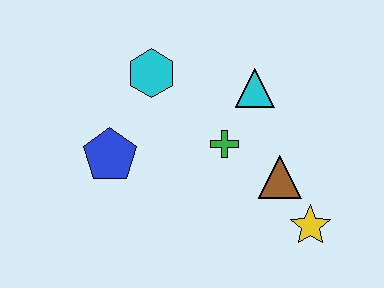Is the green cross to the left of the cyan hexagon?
No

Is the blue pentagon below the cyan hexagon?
Yes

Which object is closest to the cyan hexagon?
The blue pentagon is closest to the cyan hexagon.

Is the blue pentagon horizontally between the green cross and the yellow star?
No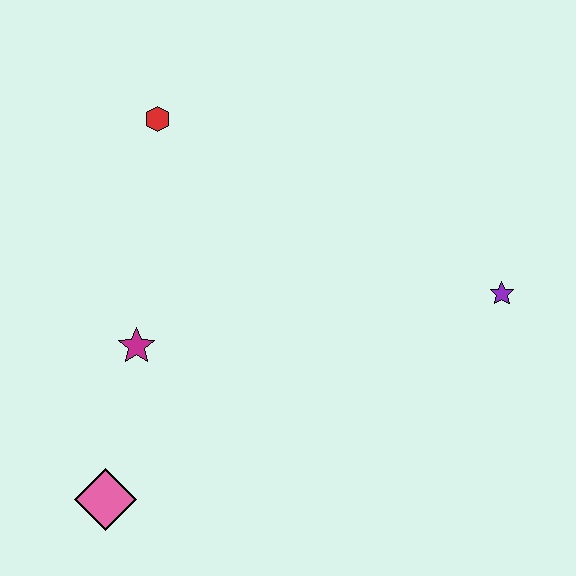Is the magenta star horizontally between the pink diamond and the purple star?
Yes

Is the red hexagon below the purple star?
No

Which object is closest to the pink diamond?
The magenta star is closest to the pink diamond.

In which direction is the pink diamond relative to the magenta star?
The pink diamond is below the magenta star.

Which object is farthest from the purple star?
The pink diamond is farthest from the purple star.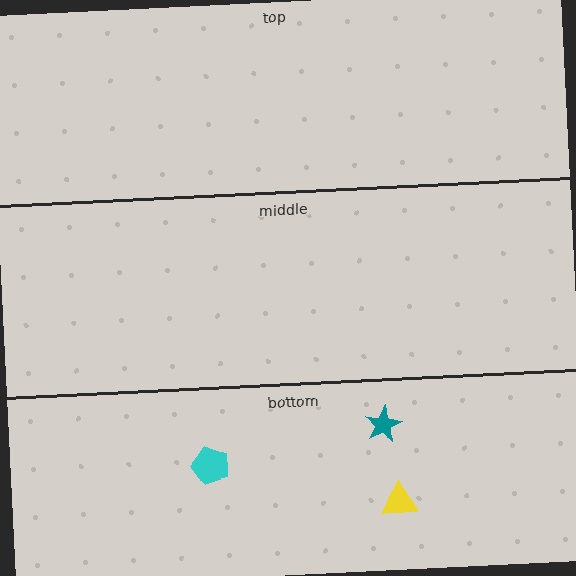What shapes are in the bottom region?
The teal star, the cyan pentagon, the yellow triangle.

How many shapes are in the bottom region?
3.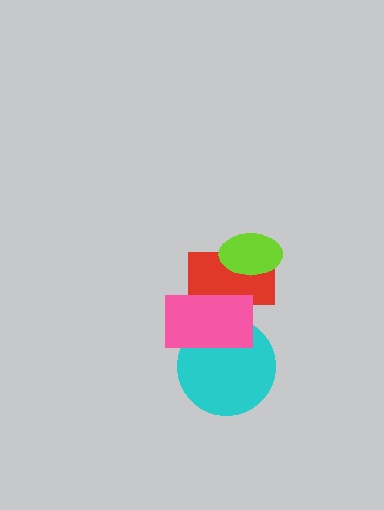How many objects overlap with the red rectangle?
2 objects overlap with the red rectangle.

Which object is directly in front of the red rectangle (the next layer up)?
The pink rectangle is directly in front of the red rectangle.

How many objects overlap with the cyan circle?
1 object overlaps with the cyan circle.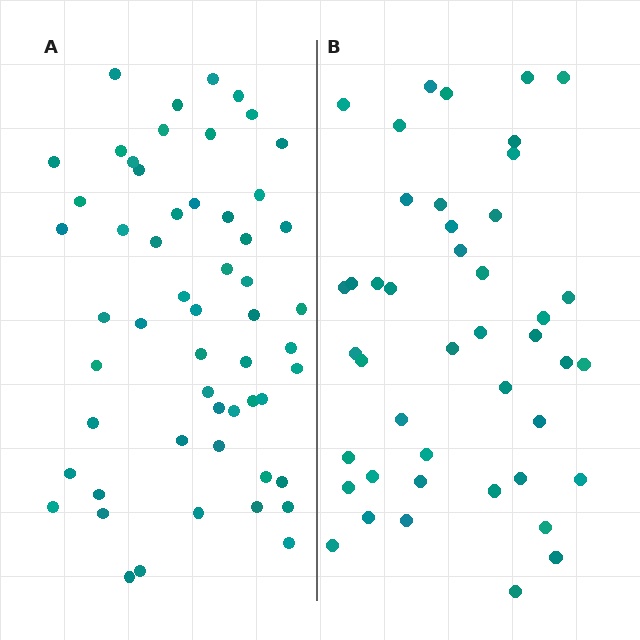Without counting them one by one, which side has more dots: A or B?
Region A (the left region) has more dots.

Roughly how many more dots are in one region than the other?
Region A has roughly 12 or so more dots than region B.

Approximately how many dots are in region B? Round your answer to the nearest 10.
About 40 dots. (The exact count is 44, which rounds to 40.)